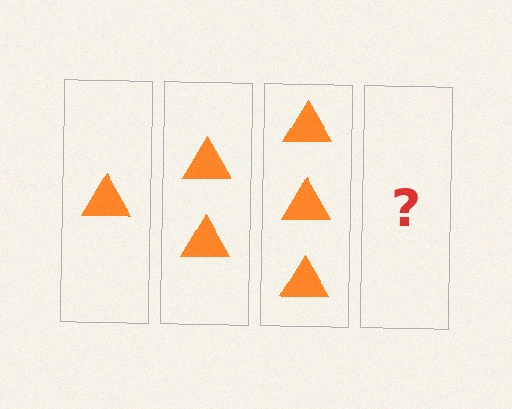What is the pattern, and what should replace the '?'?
The pattern is that each step adds one more triangle. The '?' should be 4 triangles.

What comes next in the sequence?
The next element should be 4 triangles.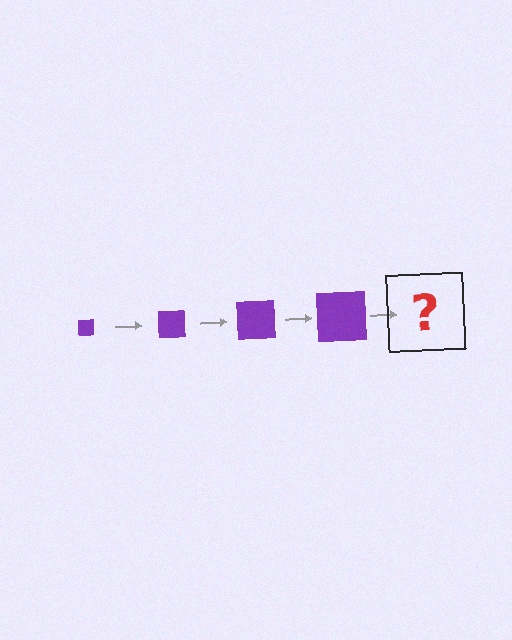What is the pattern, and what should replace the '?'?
The pattern is that the square gets progressively larger each step. The '?' should be a purple square, larger than the previous one.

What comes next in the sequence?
The next element should be a purple square, larger than the previous one.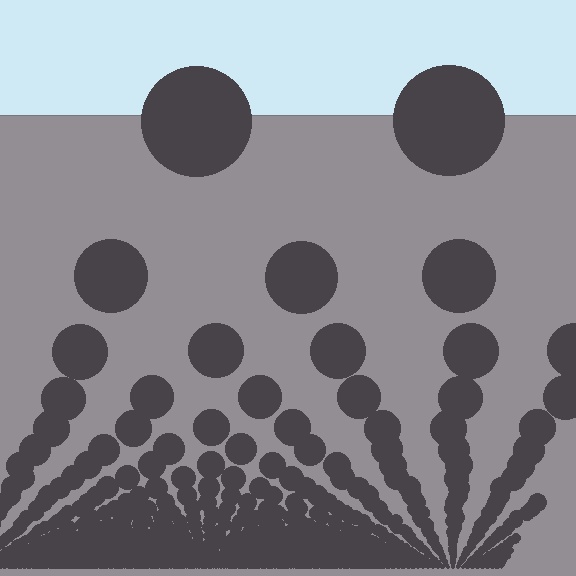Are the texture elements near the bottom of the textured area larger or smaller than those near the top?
Smaller. The gradient is inverted — elements near the bottom are smaller and denser.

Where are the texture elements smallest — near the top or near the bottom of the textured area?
Near the bottom.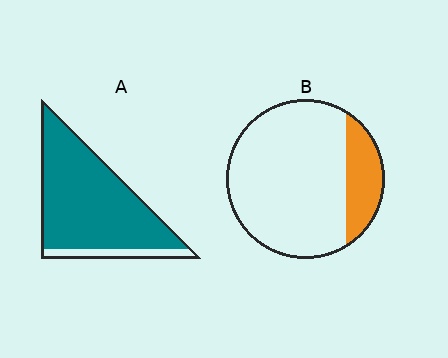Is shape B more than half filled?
No.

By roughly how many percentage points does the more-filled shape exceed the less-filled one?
By roughly 70 percentage points (A over B).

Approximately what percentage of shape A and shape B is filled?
A is approximately 90% and B is approximately 20%.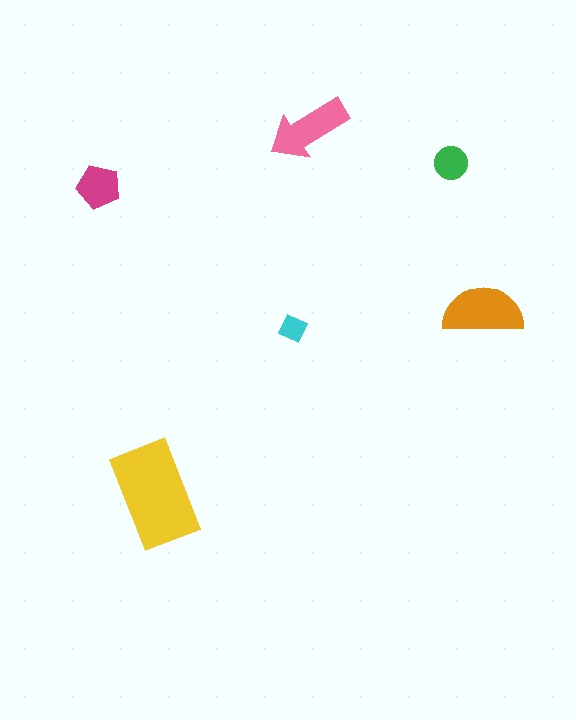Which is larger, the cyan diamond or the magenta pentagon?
The magenta pentagon.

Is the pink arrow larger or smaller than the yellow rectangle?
Smaller.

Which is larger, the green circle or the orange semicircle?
The orange semicircle.